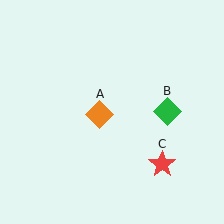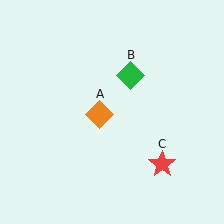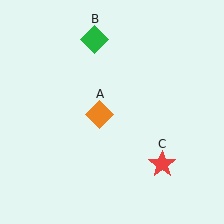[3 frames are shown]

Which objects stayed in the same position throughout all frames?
Orange diamond (object A) and red star (object C) remained stationary.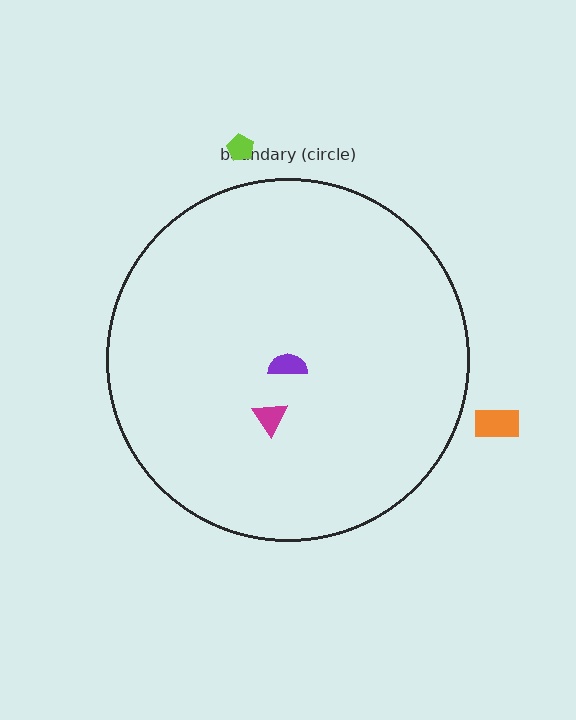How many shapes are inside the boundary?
2 inside, 2 outside.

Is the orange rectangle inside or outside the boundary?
Outside.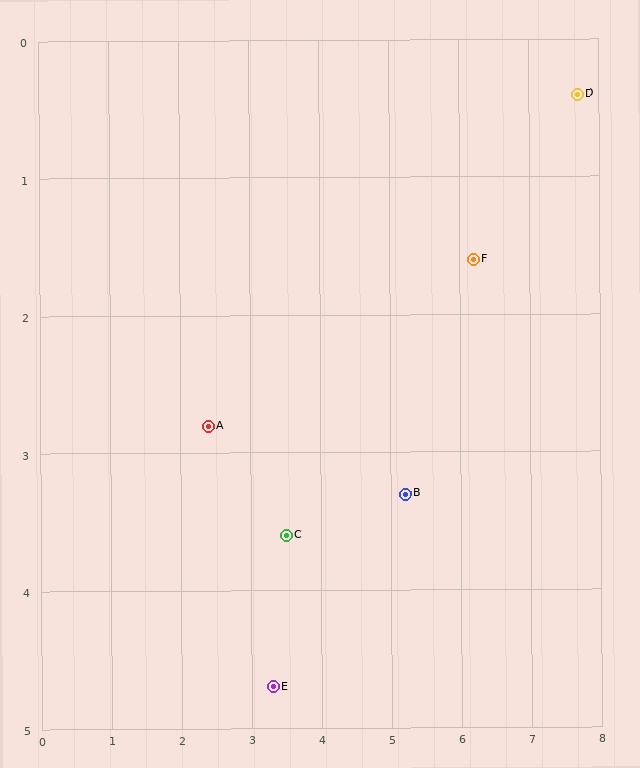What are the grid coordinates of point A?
Point A is at approximately (2.4, 2.8).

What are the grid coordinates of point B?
Point B is at approximately (5.2, 3.3).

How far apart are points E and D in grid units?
Points E and D are about 6.2 grid units apart.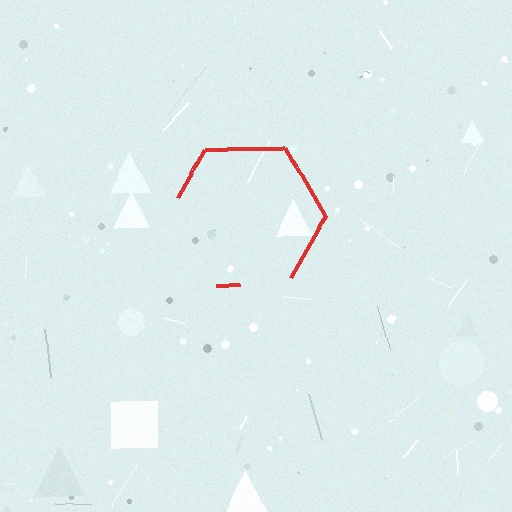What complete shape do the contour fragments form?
The contour fragments form a hexagon.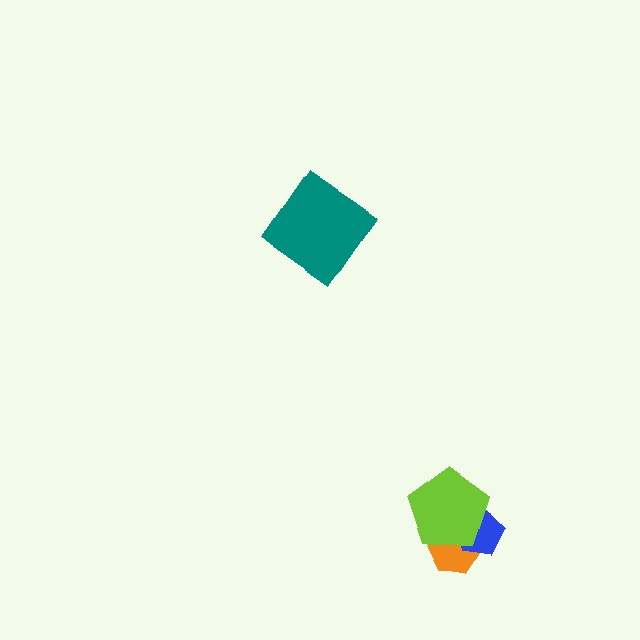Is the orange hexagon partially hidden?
Yes, it is partially covered by another shape.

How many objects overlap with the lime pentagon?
2 objects overlap with the lime pentagon.